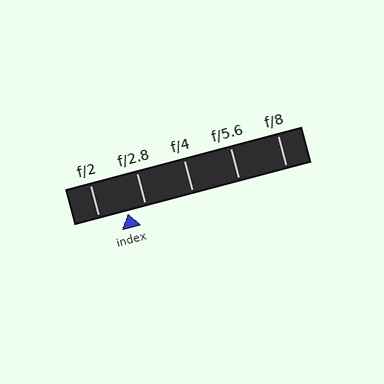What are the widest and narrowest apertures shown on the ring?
The widest aperture shown is f/2 and the narrowest is f/8.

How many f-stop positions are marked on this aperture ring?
There are 5 f-stop positions marked.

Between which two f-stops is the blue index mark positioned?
The index mark is between f/2 and f/2.8.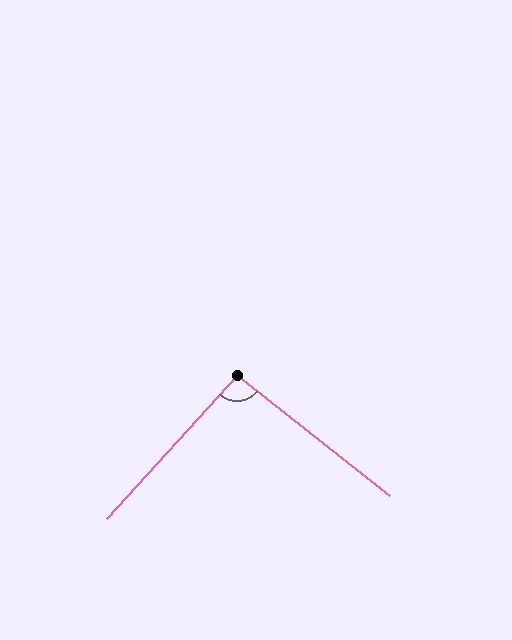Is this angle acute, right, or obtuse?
It is approximately a right angle.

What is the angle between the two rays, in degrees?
Approximately 94 degrees.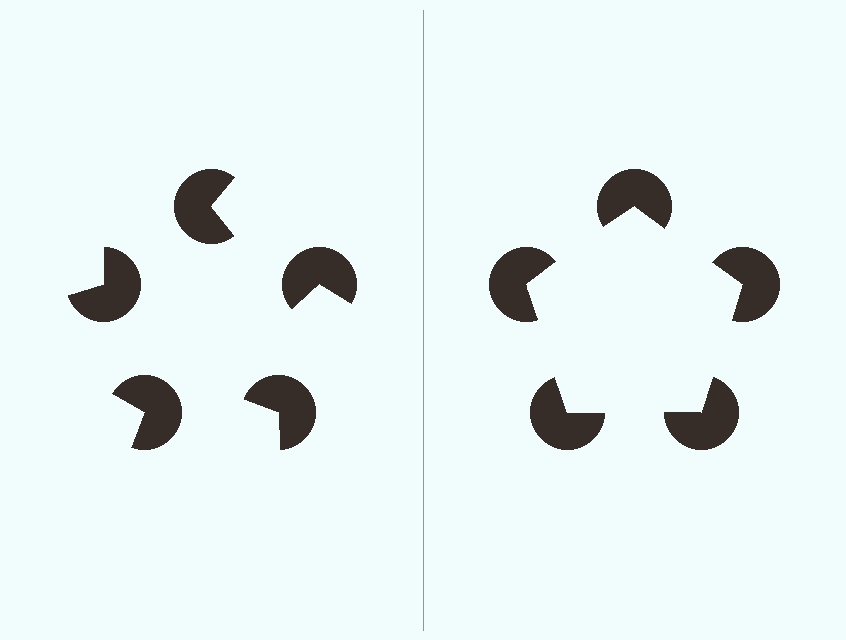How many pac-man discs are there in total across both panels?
10 — 5 on each side.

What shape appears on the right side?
An illusory pentagon.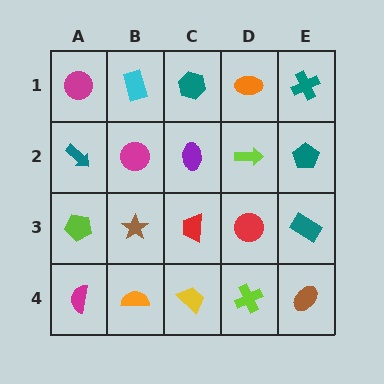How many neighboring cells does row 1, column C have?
3.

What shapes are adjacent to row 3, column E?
A teal pentagon (row 2, column E), a brown ellipse (row 4, column E), a red circle (row 3, column D).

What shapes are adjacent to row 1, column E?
A teal pentagon (row 2, column E), an orange ellipse (row 1, column D).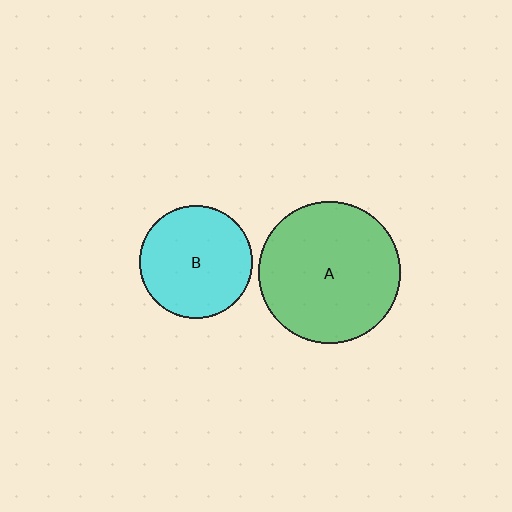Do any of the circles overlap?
No, none of the circles overlap.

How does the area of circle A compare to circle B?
Approximately 1.6 times.